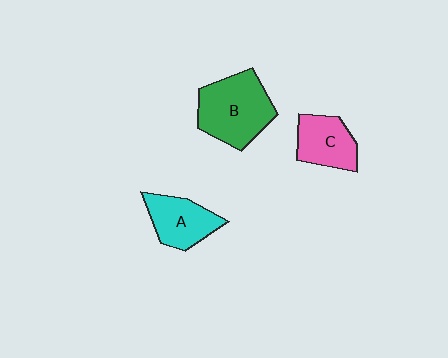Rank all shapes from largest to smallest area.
From largest to smallest: B (green), A (cyan), C (pink).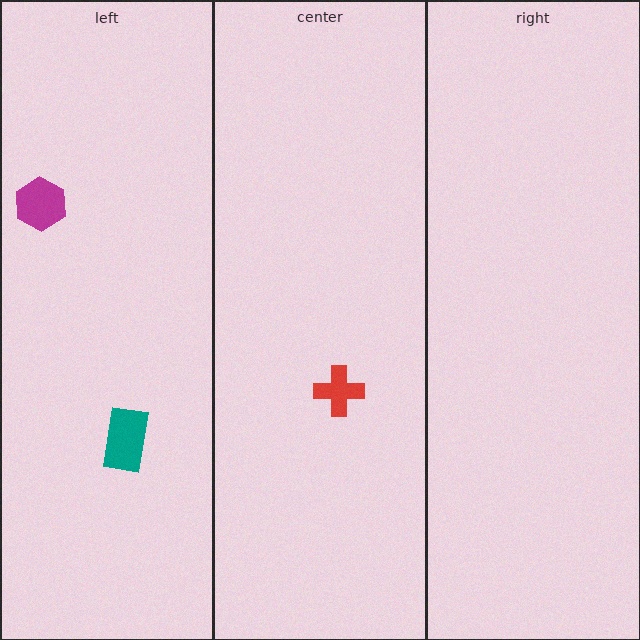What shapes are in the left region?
The teal rectangle, the magenta hexagon.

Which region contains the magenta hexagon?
The left region.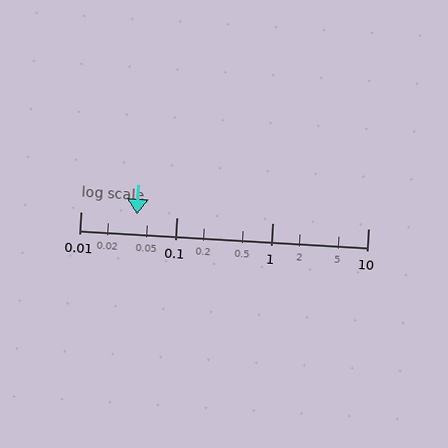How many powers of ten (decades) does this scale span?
The scale spans 3 decades, from 0.01 to 10.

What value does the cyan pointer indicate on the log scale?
The pointer indicates approximately 0.039.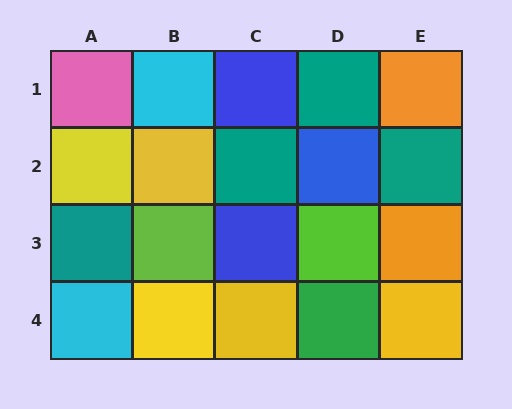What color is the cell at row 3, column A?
Teal.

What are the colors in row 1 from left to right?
Pink, cyan, blue, teal, orange.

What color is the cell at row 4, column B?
Yellow.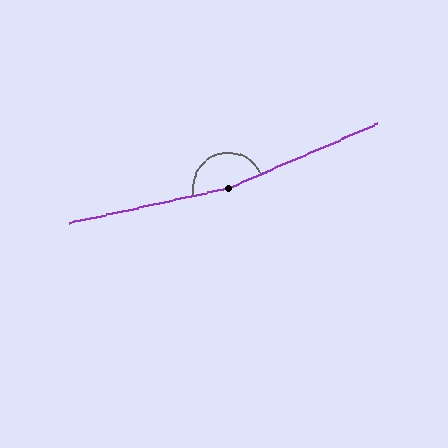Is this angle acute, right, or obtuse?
It is obtuse.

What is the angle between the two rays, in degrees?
Approximately 169 degrees.